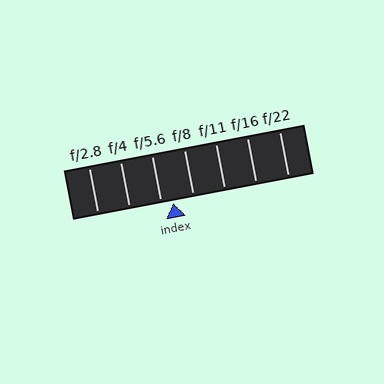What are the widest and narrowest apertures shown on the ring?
The widest aperture shown is f/2.8 and the narrowest is f/22.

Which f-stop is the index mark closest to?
The index mark is closest to f/5.6.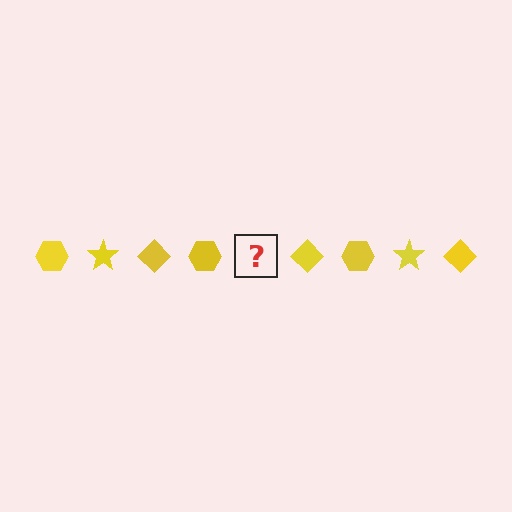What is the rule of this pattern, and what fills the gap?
The rule is that the pattern cycles through hexagon, star, diamond shapes in yellow. The gap should be filled with a yellow star.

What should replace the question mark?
The question mark should be replaced with a yellow star.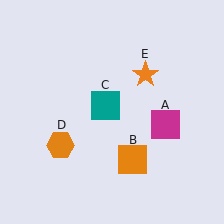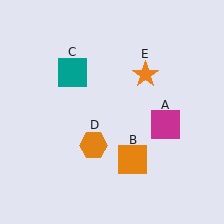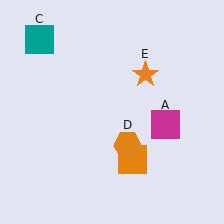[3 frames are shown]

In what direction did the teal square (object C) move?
The teal square (object C) moved up and to the left.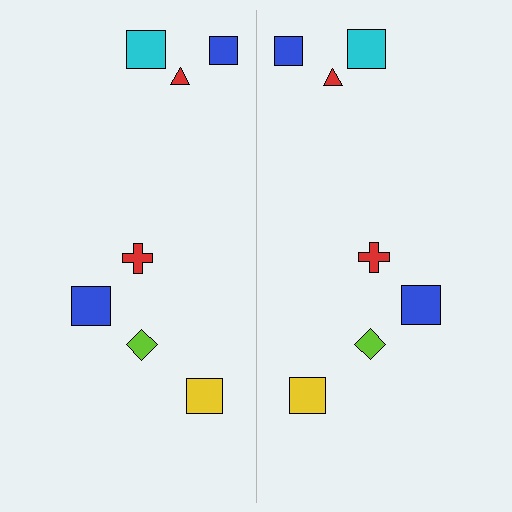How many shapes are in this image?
There are 14 shapes in this image.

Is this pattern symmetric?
Yes, this pattern has bilateral (reflection) symmetry.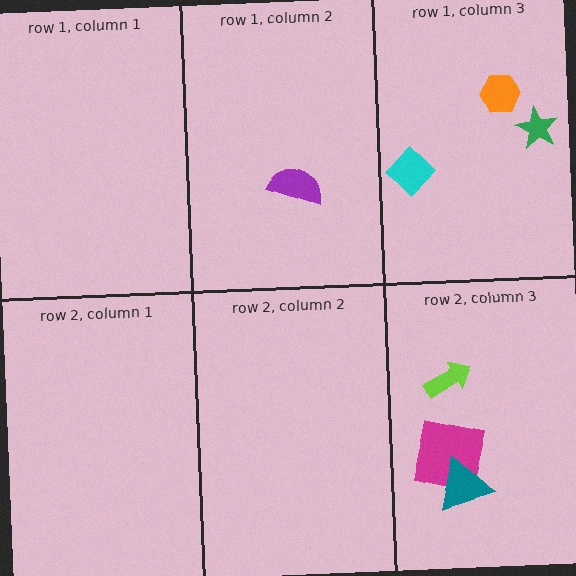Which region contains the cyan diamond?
The row 1, column 3 region.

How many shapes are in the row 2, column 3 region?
3.